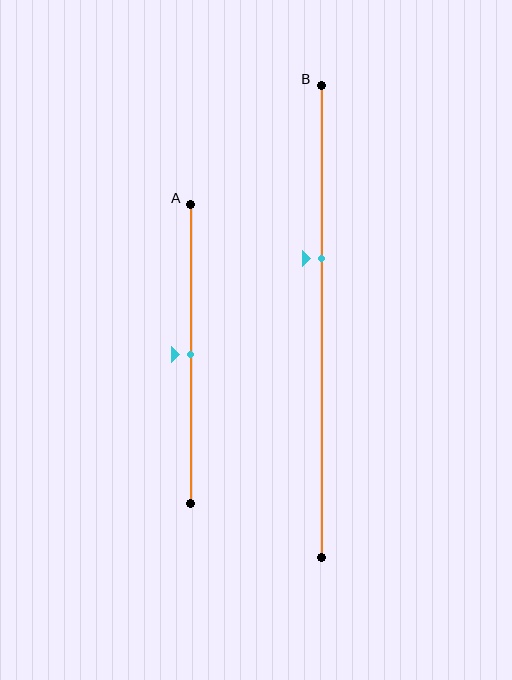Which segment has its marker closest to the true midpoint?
Segment A has its marker closest to the true midpoint.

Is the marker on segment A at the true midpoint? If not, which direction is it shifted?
Yes, the marker on segment A is at the true midpoint.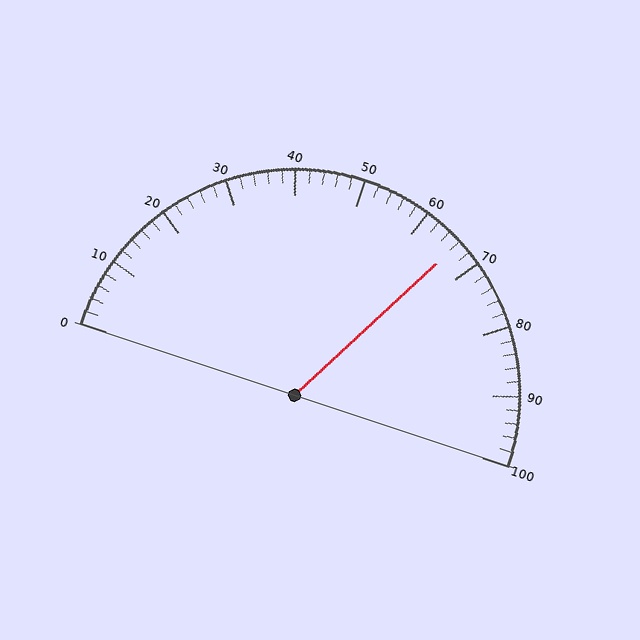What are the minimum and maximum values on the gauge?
The gauge ranges from 0 to 100.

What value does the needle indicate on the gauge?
The needle indicates approximately 66.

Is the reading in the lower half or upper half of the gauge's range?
The reading is in the upper half of the range (0 to 100).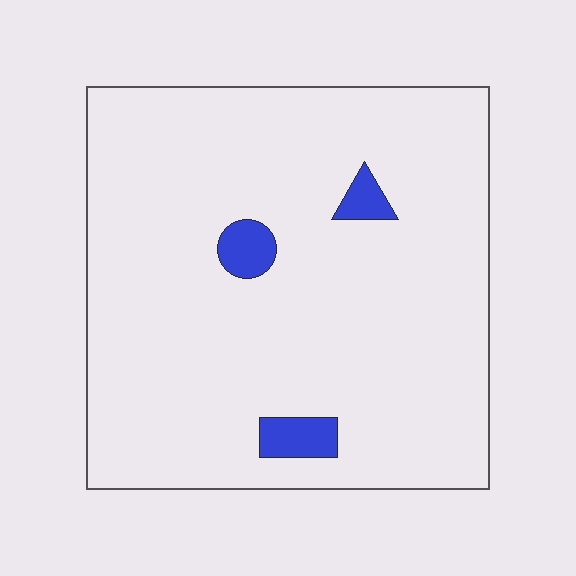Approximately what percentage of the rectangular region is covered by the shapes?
Approximately 5%.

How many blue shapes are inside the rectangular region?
3.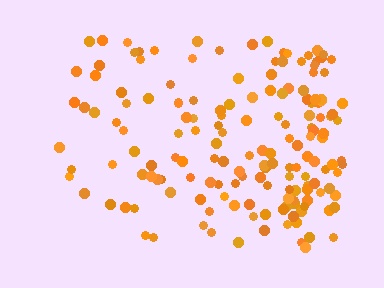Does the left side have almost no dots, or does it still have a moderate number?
Still a moderate number, just noticeably fewer than the right.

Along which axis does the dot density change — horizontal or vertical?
Horizontal.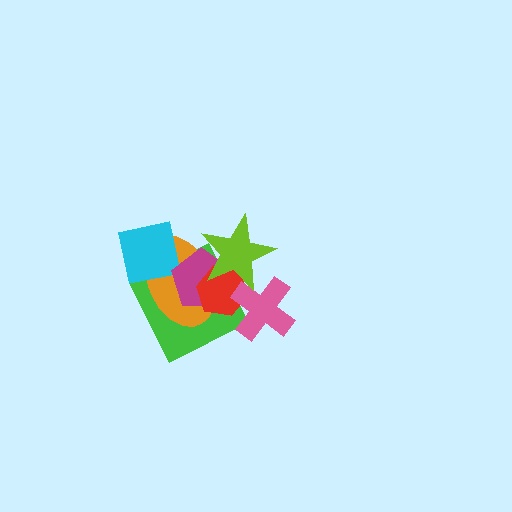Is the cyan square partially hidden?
Yes, it is partially covered by another shape.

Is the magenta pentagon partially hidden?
Yes, it is partially covered by another shape.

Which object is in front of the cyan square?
The magenta pentagon is in front of the cyan square.